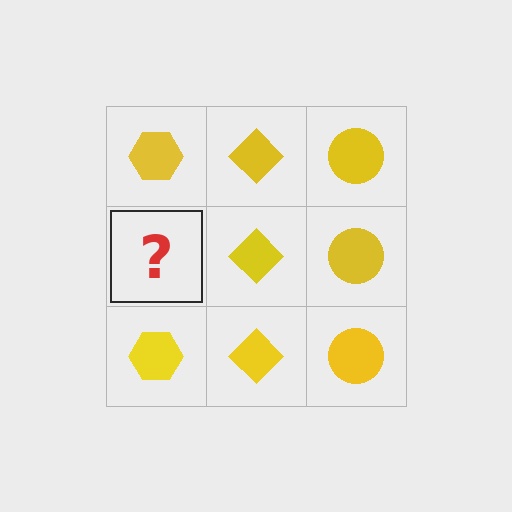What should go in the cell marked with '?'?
The missing cell should contain a yellow hexagon.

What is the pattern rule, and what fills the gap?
The rule is that each column has a consistent shape. The gap should be filled with a yellow hexagon.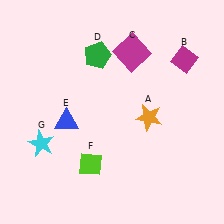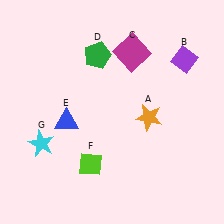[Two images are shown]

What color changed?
The diamond (B) changed from magenta in Image 1 to purple in Image 2.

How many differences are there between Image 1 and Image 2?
There is 1 difference between the two images.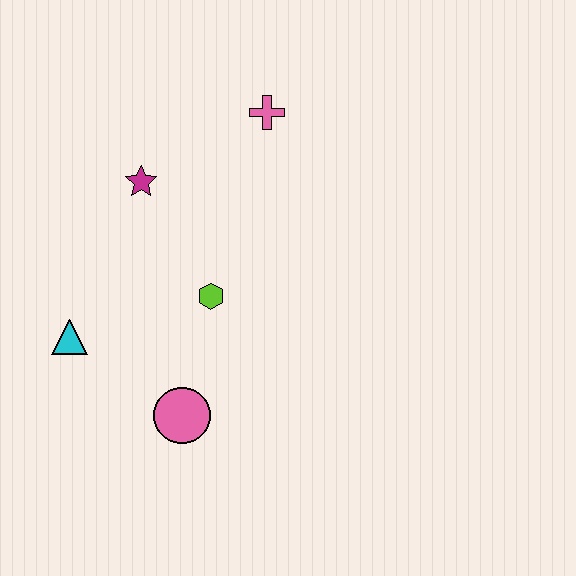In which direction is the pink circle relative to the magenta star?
The pink circle is below the magenta star.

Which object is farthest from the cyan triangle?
The pink cross is farthest from the cyan triangle.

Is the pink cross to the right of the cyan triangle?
Yes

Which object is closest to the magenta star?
The lime hexagon is closest to the magenta star.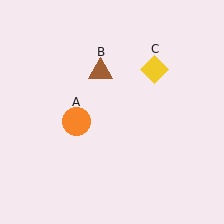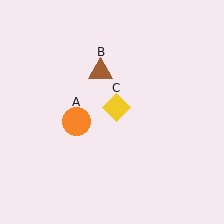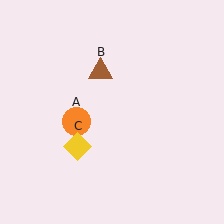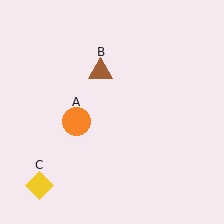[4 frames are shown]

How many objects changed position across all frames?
1 object changed position: yellow diamond (object C).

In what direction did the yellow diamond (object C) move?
The yellow diamond (object C) moved down and to the left.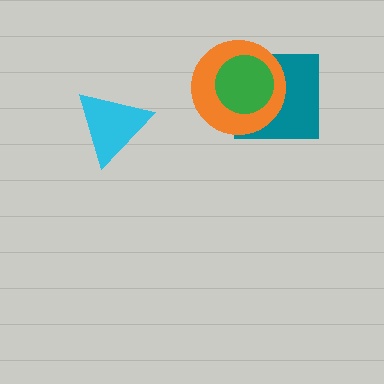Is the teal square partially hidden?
Yes, it is partially covered by another shape.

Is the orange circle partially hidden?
Yes, it is partially covered by another shape.